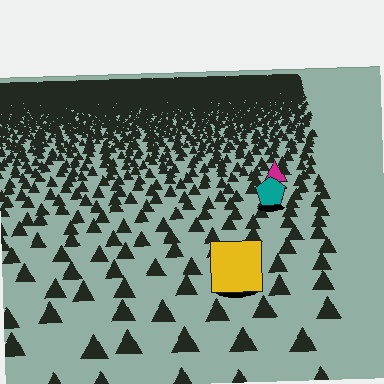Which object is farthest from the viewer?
The magenta triangle is farthest from the viewer. It appears smaller and the ground texture around it is denser.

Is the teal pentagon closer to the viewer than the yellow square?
No. The yellow square is closer — you can tell from the texture gradient: the ground texture is coarser near it.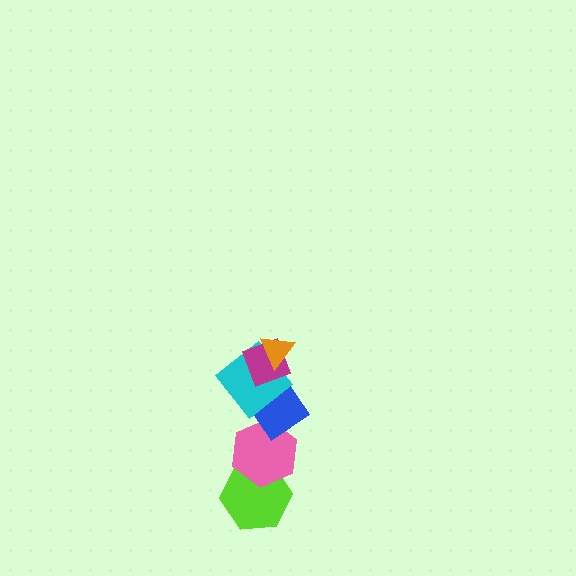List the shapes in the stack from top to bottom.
From top to bottom: the orange triangle, the magenta diamond, the cyan diamond, the blue diamond, the pink hexagon, the lime hexagon.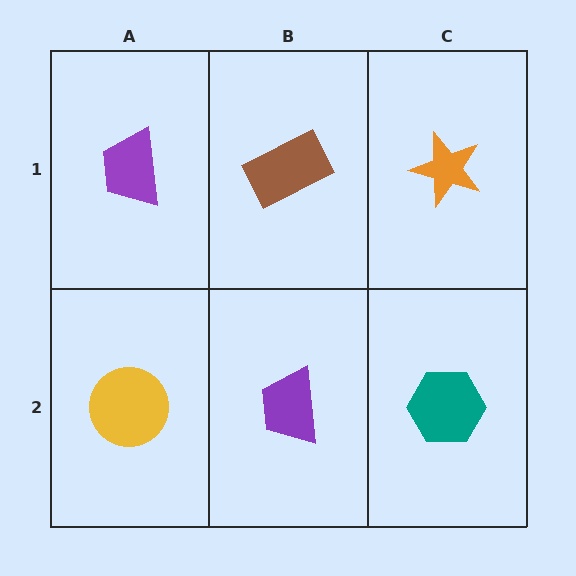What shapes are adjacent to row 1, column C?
A teal hexagon (row 2, column C), a brown rectangle (row 1, column B).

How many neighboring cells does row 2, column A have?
2.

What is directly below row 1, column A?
A yellow circle.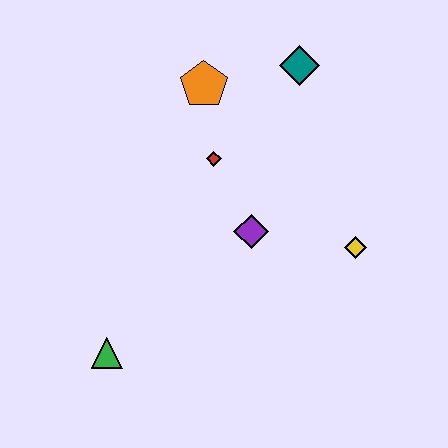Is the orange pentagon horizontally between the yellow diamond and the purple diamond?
No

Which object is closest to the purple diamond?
The red diamond is closest to the purple diamond.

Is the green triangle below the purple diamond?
Yes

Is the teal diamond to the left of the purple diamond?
No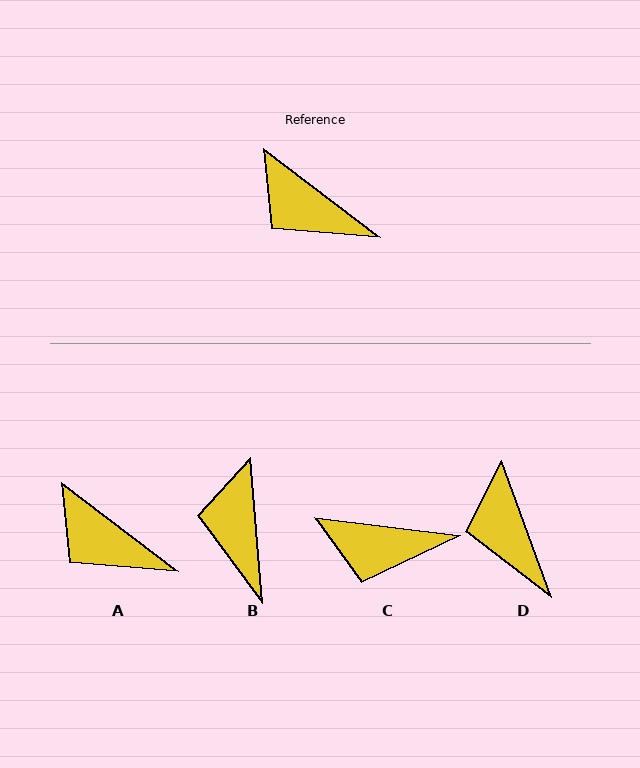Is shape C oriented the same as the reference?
No, it is off by about 30 degrees.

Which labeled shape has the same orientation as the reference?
A.